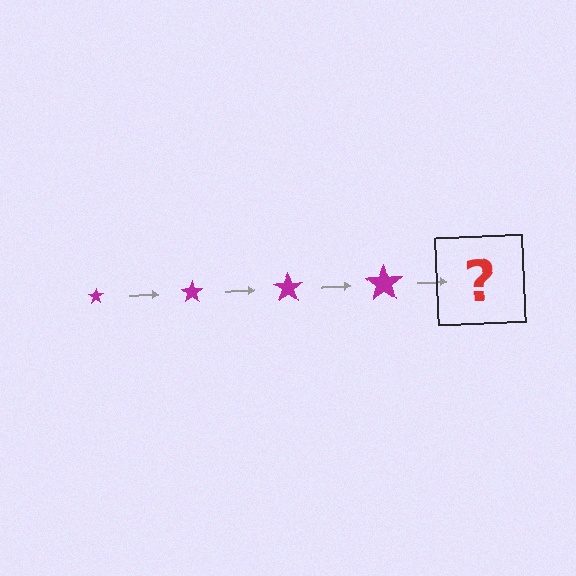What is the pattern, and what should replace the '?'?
The pattern is that the star gets progressively larger each step. The '?' should be a magenta star, larger than the previous one.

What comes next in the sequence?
The next element should be a magenta star, larger than the previous one.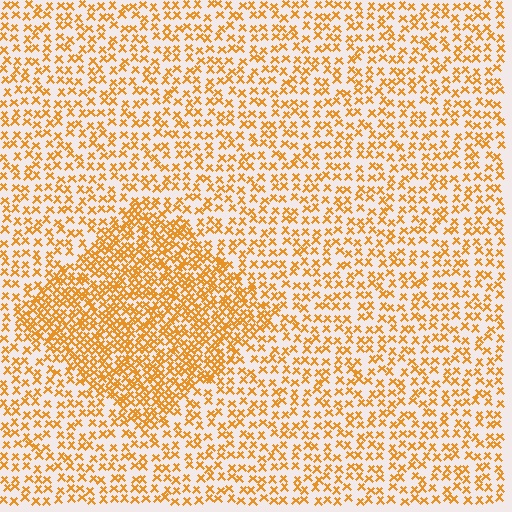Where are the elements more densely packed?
The elements are more densely packed inside the diamond boundary.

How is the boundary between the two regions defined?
The boundary is defined by a change in element density (approximately 2.0x ratio). All elements are the same color, size, and shape.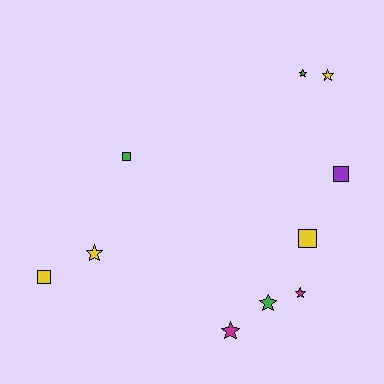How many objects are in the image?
There are 10 objects.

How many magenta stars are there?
There are 2 magenta stars.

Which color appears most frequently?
Yellow, with 4 objects.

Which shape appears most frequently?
Star, with 6 objects.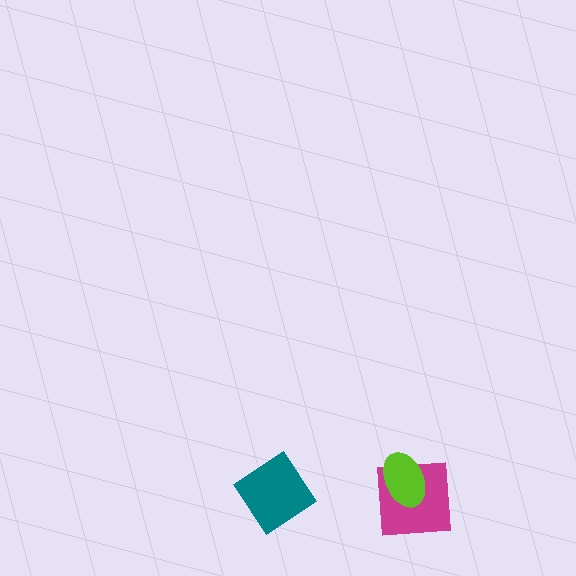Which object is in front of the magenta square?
The lime ellipse is in front of the magenta square.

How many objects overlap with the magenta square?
1 object overlaps with the magenta square.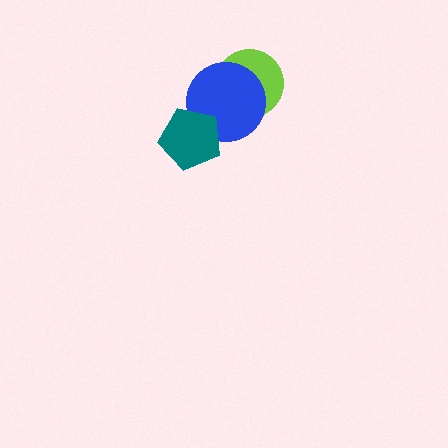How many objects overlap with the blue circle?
2 objects overlap with the blue circle.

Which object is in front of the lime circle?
The blue circle is in front of the lime circle.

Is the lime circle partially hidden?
Yes, it is partially covered by another shape.